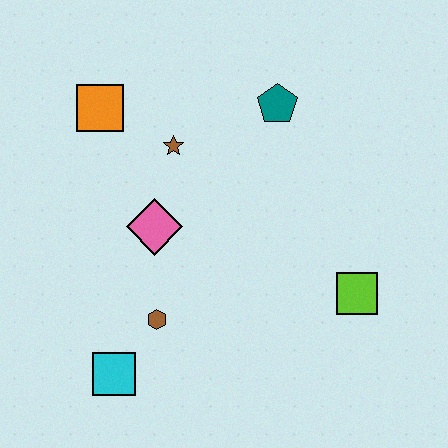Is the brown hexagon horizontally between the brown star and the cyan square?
Yes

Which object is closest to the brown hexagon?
The cyan square is closest to the brown hexagon.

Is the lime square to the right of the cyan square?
Yes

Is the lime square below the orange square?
Yes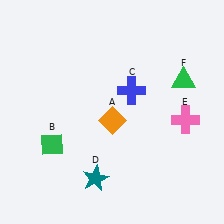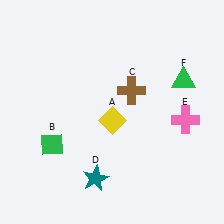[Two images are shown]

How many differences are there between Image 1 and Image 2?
There are 2 differences between the two images.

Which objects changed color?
A changed from orange to yellow. C changed from blue to brown.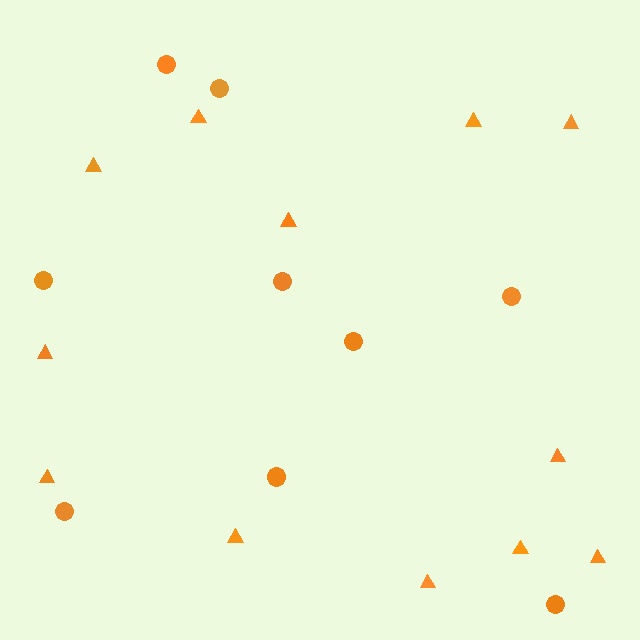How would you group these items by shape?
There are 2 groups: one group of triangles (12) and one group of circles (9).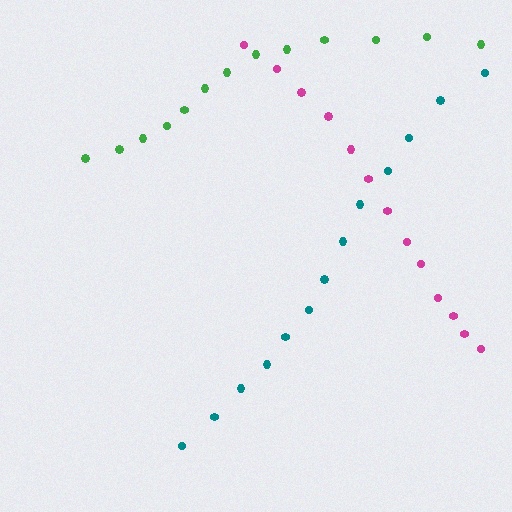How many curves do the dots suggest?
There are 3 distinct paths.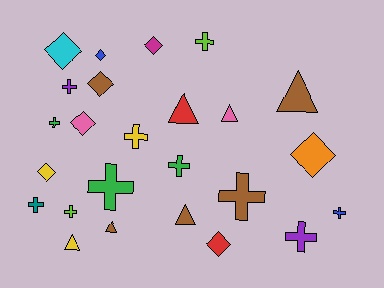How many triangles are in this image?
There are 6 triangles.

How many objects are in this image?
There are 25 objects.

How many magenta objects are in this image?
There is 1 magenta object.